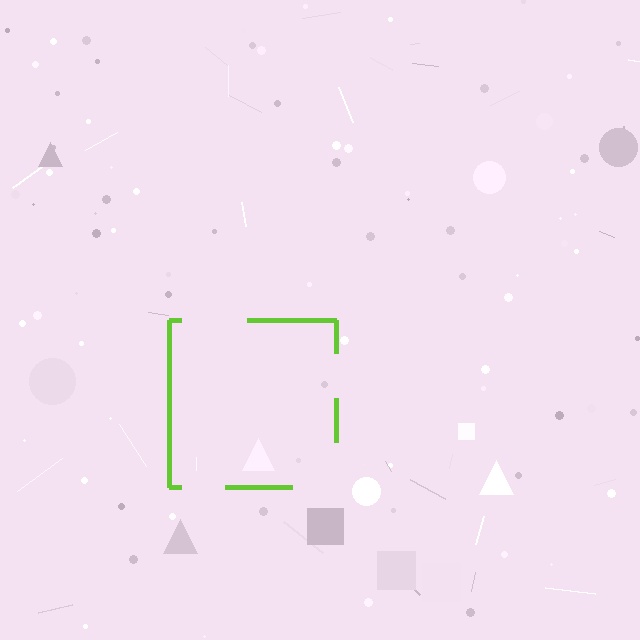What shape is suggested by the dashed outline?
The dashed outline suggests a square.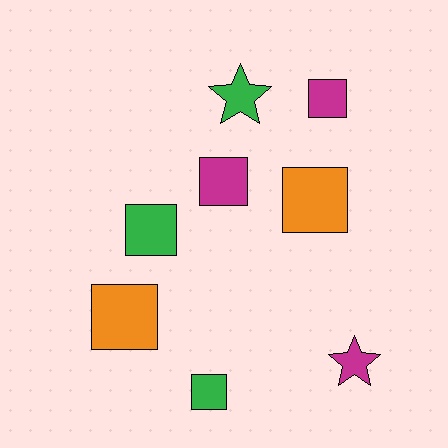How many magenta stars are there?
There is 1 magenta star.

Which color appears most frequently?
Magenta, with 3 objects.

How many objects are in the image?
There are 8 objects.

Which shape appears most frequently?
Square, with 6 objects.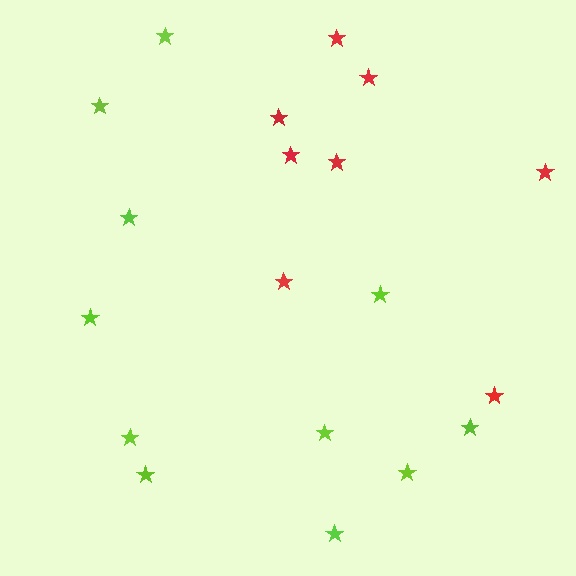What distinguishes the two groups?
There are 2 groups: one group of lime stars (11) and one group of red stars (8).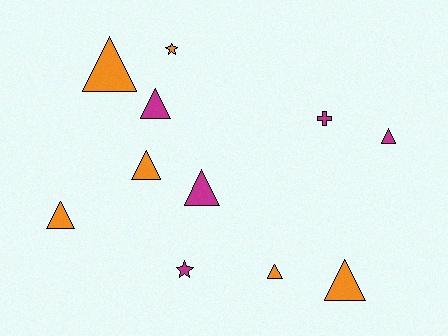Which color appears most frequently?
Orange, with 6 objects.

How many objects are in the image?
There are 11 objects.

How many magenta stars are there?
There is 1 magenta star.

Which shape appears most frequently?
Triangle, with 8 objects.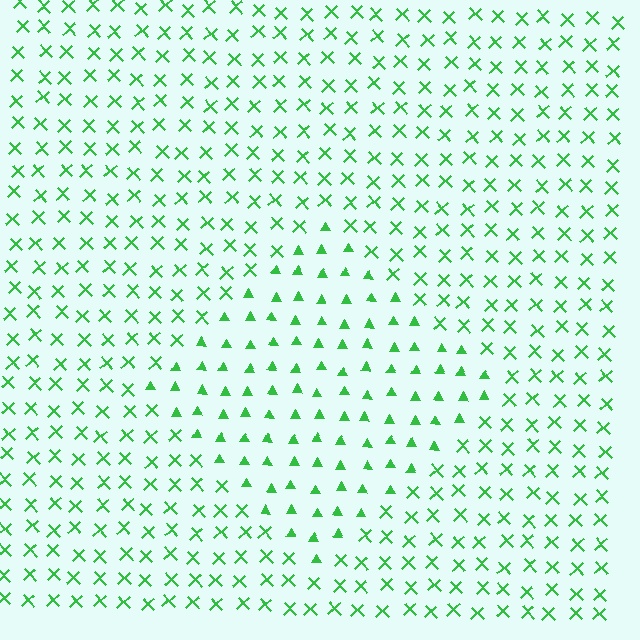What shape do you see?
I see a diamond.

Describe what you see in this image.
The image is filled with small green elements arranged in a uniform grid. A diamond-shaped region contains triangles, while the surrounding area contains X marks. The boundary is defined purely by the change in element shape.